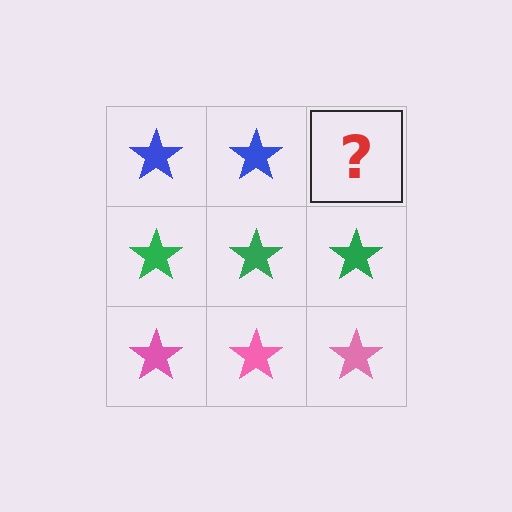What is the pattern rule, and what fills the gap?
The rule is that each row has a consistent color. The gap should be filled with a blue star.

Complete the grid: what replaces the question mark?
The question mark should be replaced with a blue star.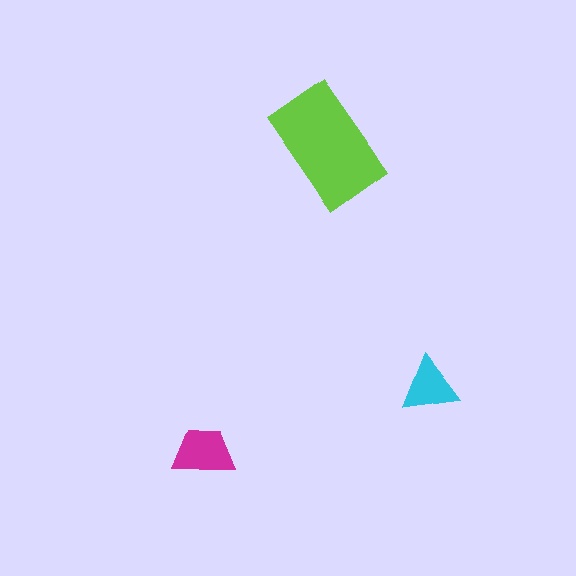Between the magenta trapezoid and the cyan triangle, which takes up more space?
The magenta trapezoid.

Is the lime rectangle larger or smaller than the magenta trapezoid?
Larger.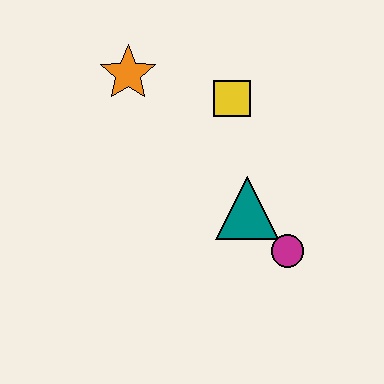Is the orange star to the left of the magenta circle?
Yes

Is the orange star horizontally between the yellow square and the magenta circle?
No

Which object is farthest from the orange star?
The magenta circle is farthest from the orange star.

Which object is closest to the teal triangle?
The magenta circle is closest to the teal triangle.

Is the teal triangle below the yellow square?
Yes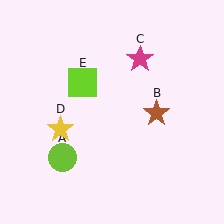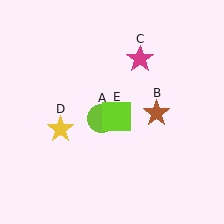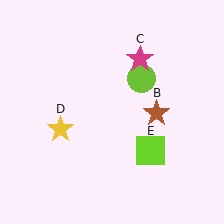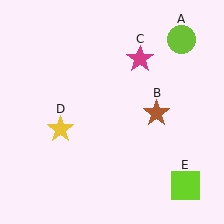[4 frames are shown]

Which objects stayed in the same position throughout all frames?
Brown star (object B) and magenta star (object C) and yellow star (object D) remained stationary.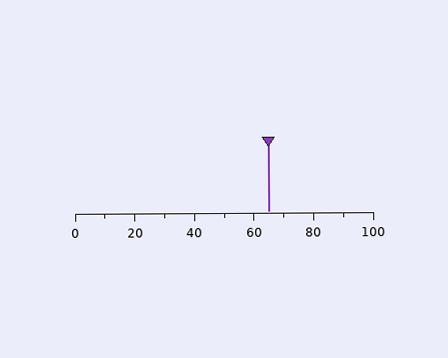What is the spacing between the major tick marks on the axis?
The major ticks are spaced 20 apart.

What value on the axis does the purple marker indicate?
The marker indicates approximately 65.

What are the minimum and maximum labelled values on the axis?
The axis runs from 0 to 100.